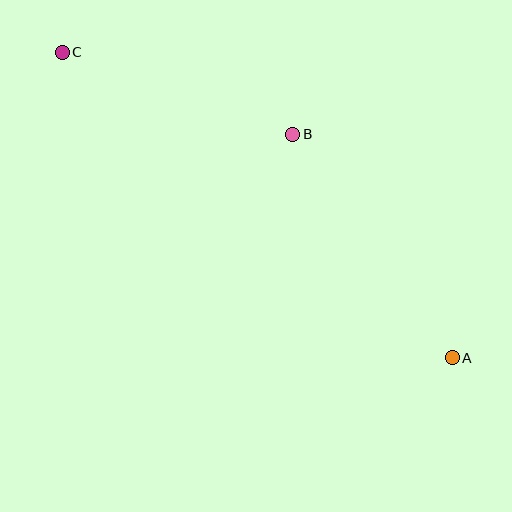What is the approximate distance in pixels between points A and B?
The distance between A and B is approximately 274 pixels.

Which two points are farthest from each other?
Points A and C are farthest from each other.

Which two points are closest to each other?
Points B and C are closest to each other.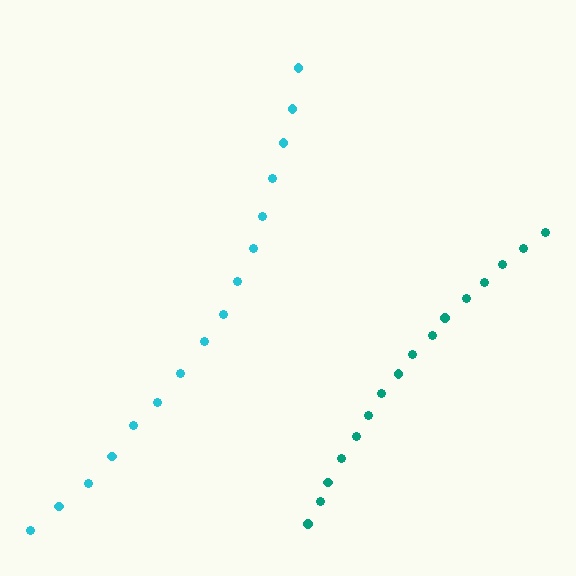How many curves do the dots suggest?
There are 2 distinct paths.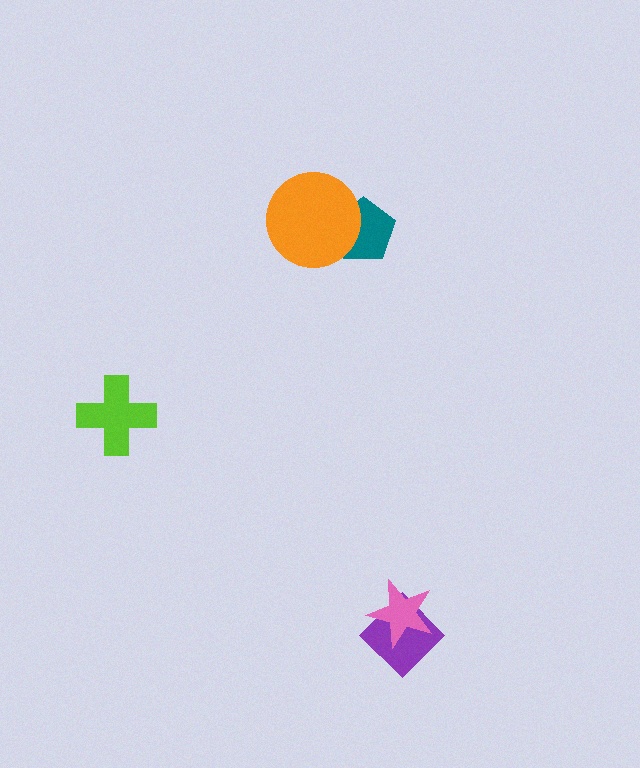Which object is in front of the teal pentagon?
The orange circle is in front of the teal pentagon.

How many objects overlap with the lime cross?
0 objects overlap with the lime cross.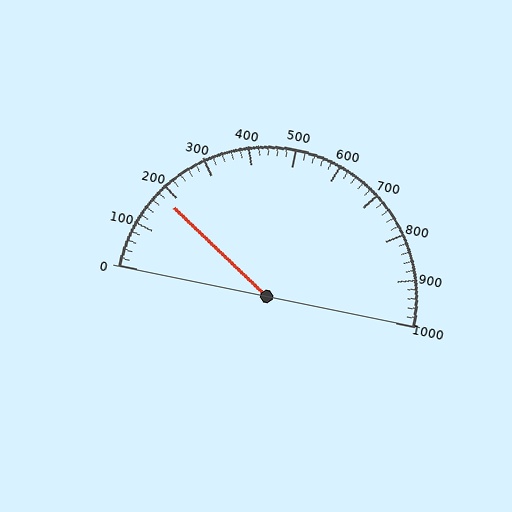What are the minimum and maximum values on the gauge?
The gauge ranges from 0 to 1000.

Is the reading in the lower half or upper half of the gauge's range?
The reading is in the lower half of the range (0 to 1000).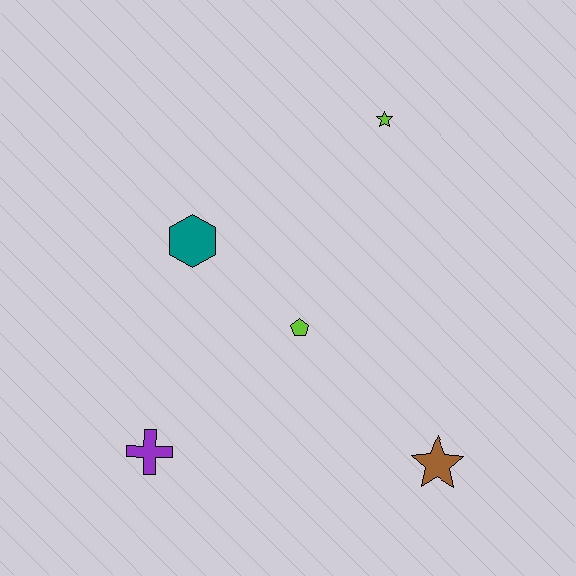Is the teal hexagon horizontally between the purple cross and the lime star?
Yes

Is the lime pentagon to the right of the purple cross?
Yes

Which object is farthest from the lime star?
The purple cross is farthest from the lime star.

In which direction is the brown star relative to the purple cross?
The brown star is to the right of the purple cross.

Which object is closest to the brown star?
The lime pentagon is closest to the brown star.